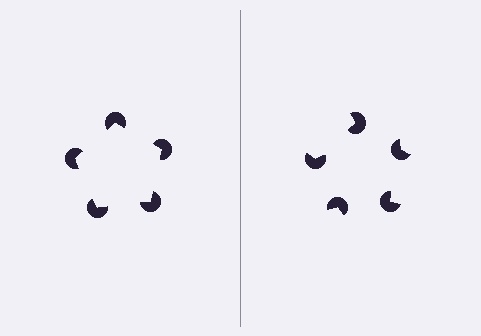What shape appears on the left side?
An illusory pentagon.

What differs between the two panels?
The pac-man discs are positioned identically on both sides; only the wedge orientations differ. On the left they align to a pentagon; on the right they are misaligned.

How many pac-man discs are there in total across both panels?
10 — 5 on each side.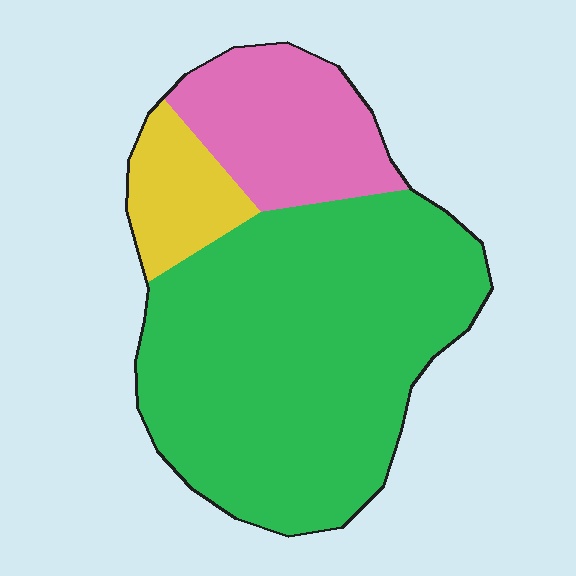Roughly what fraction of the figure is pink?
Pink covers 21% of the figure.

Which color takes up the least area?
Yellow, at roughly 10%.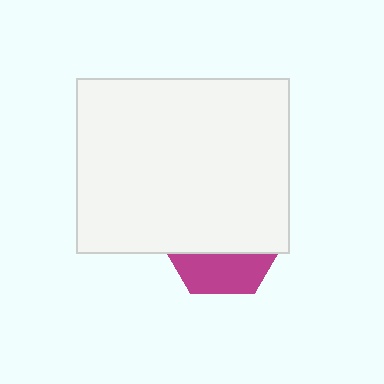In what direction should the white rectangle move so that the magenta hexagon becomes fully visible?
The white rectangle should move up. That is the shortest direction to clear the overlap and leave the magenta hexagon fully visible.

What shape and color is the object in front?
The object in front is a white rectangle.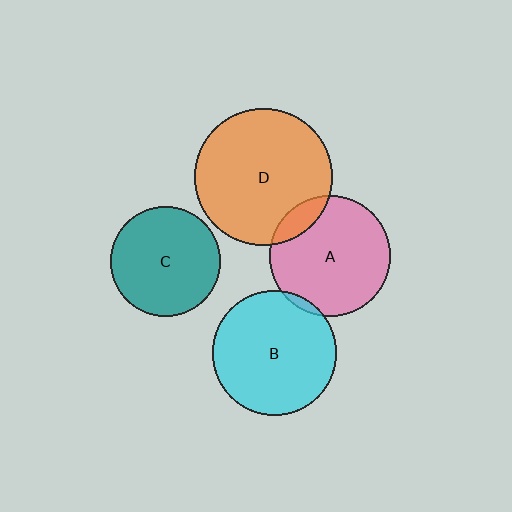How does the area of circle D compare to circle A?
Approximately 1.3 times.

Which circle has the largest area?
Circle D (orange).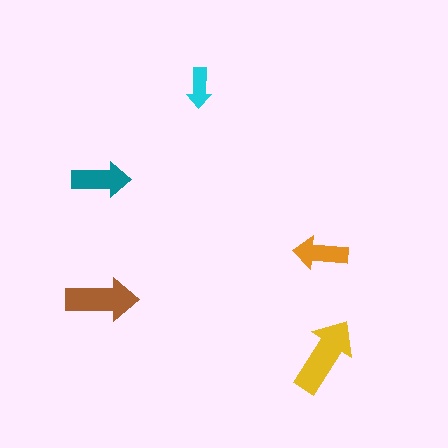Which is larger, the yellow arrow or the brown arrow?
The yellow one.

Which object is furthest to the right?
The yellow arrow is rightmost.